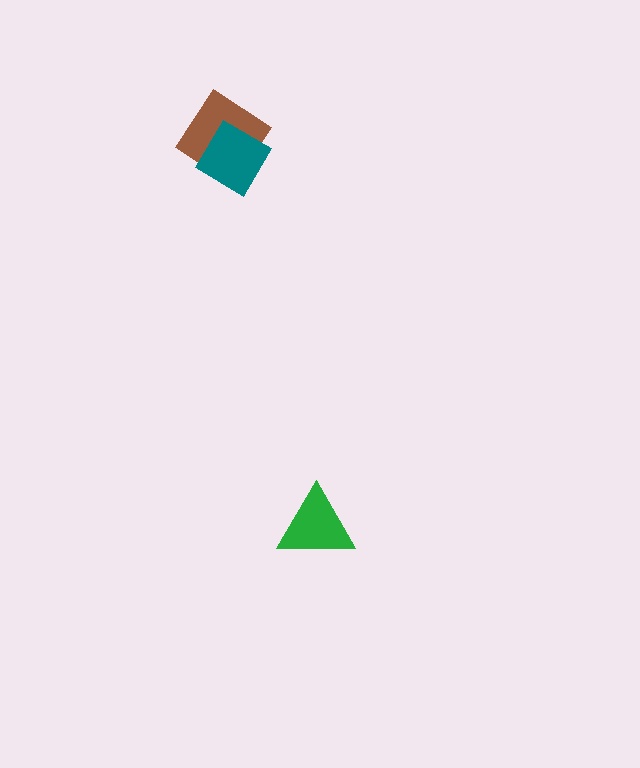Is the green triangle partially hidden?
No, no other shape covers it.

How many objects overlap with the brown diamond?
1 object overlaps with the brown diamond.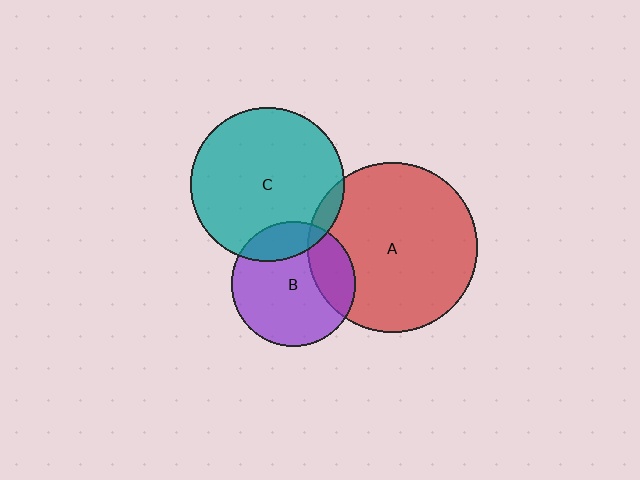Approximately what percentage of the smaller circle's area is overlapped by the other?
Approximately 5%.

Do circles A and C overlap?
Yes.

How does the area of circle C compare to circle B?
Approximately 1.5 times.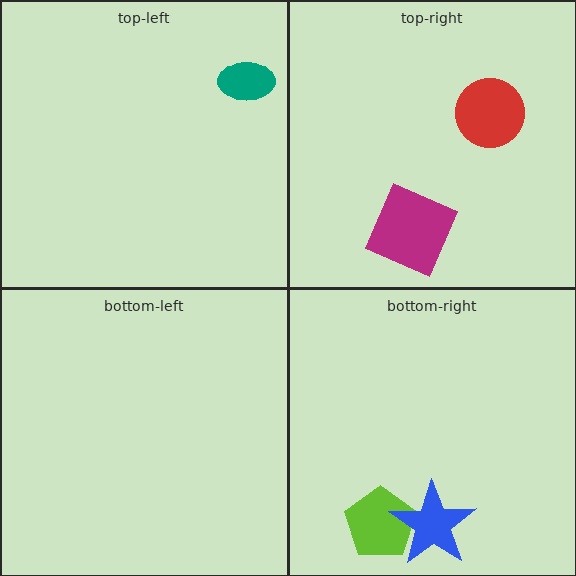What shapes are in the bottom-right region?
The lime pentagon, the blue star.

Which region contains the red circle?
The top-right region.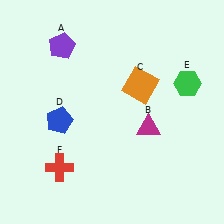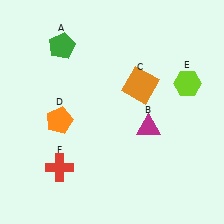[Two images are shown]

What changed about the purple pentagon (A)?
In Image 1, A is purple. In Image 2, it changed to green.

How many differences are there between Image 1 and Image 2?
There are 3 differences between the two images.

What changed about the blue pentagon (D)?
In Image 1, D is blue. In Image 2, it changed to orange.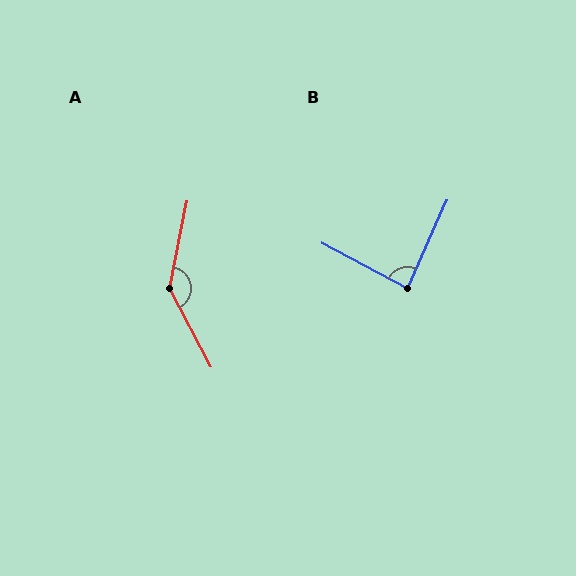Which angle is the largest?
A, at approximately 141 degrees.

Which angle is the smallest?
B, at approximately 86 degrees.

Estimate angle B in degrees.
Approximately 86 degrees.